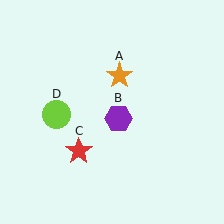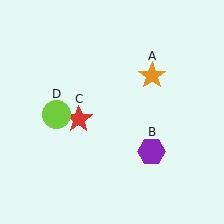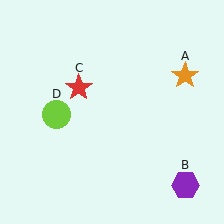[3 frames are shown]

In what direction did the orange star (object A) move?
The orange star (object A) moved right.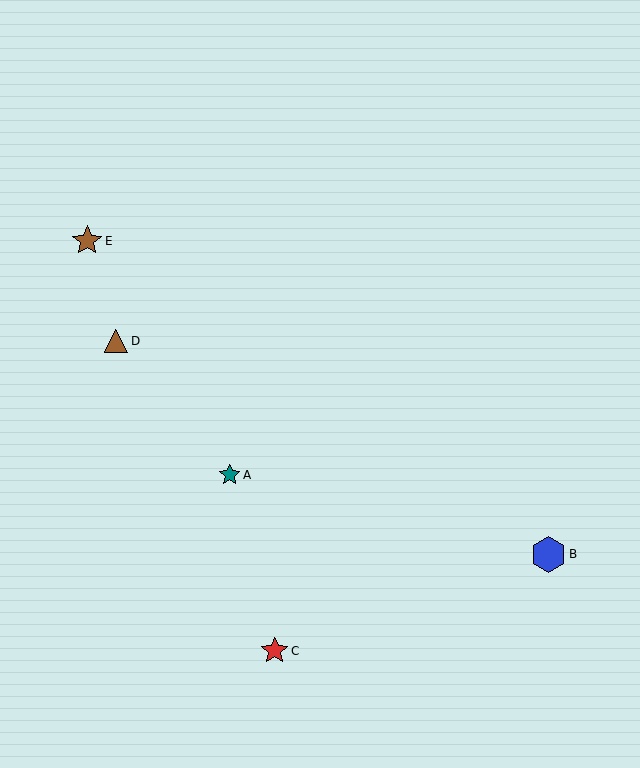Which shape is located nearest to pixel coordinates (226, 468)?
The teal star (labeled A) at (230, 475) is nearest to that location.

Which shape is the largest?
The blue hexagon (labeled B) is the largest.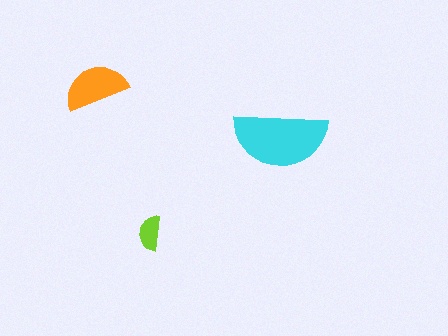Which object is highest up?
The orange semicircle is topmost.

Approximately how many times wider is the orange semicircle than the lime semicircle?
About 2 times wider.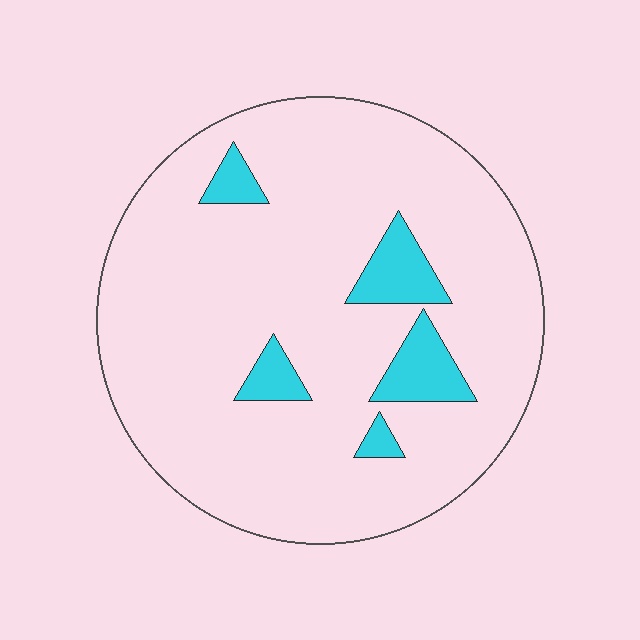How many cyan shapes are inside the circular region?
5.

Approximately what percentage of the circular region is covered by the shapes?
Approximately 10%.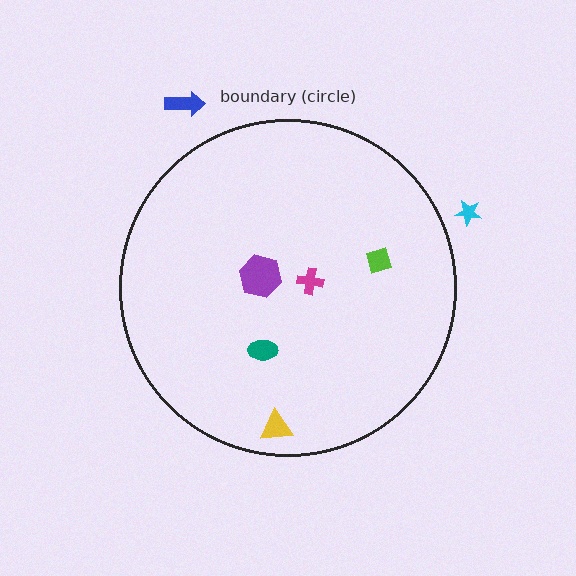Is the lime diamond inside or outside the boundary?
Inside.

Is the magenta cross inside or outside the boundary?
Inside.